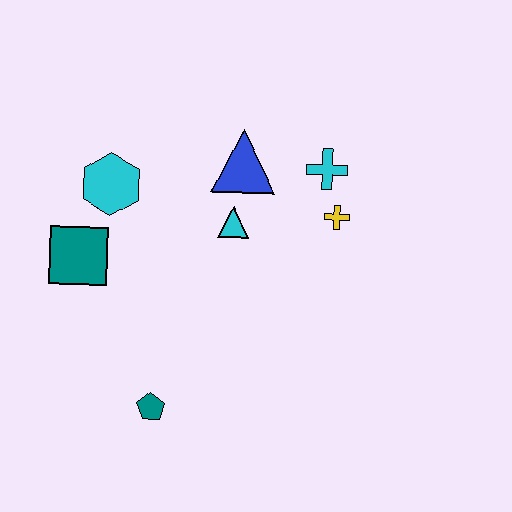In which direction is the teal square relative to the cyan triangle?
The teal square is to the left of the cyan triangle.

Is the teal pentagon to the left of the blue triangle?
Yes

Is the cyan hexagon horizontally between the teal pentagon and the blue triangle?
No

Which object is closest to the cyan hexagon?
The teal square is closest to the cyan hexagon.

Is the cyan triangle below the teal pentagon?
No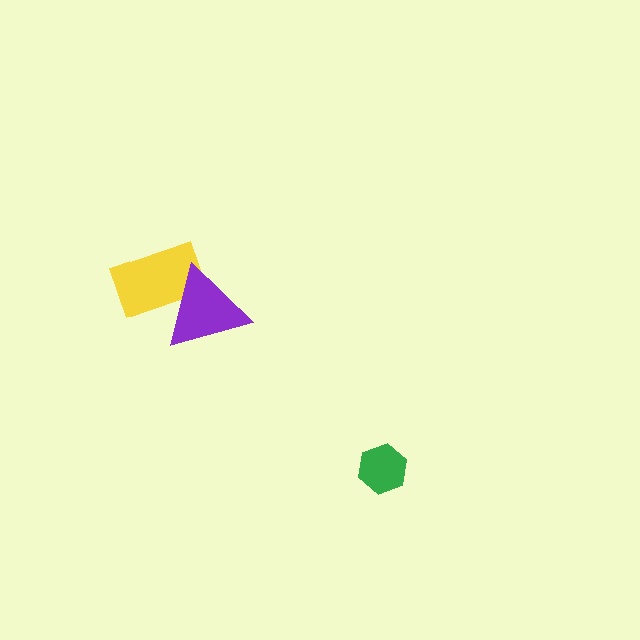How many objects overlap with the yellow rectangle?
1 object overlaps with the yellow rectangle.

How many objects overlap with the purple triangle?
1 object overlaps with the purple triangle.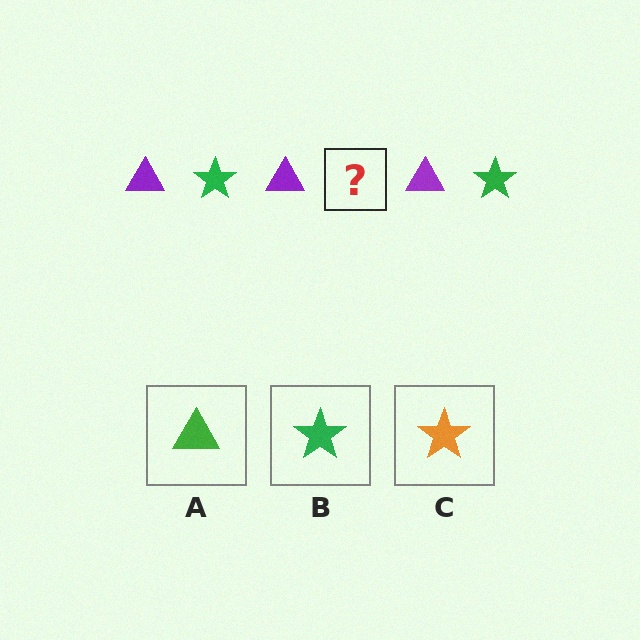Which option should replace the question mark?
Option B.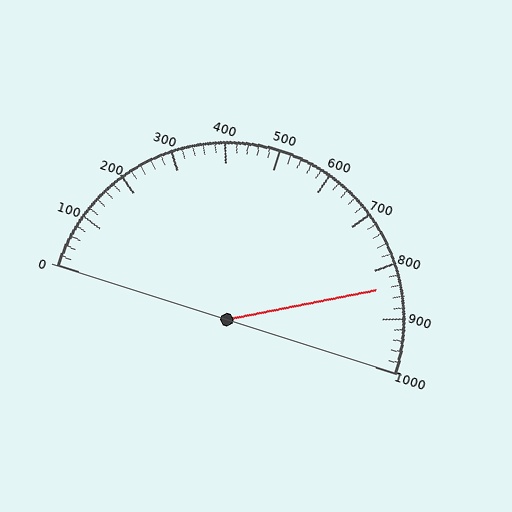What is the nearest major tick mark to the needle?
The nearest major tick mark is 800.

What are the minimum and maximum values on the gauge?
The gauge ranges from 0 to 1000.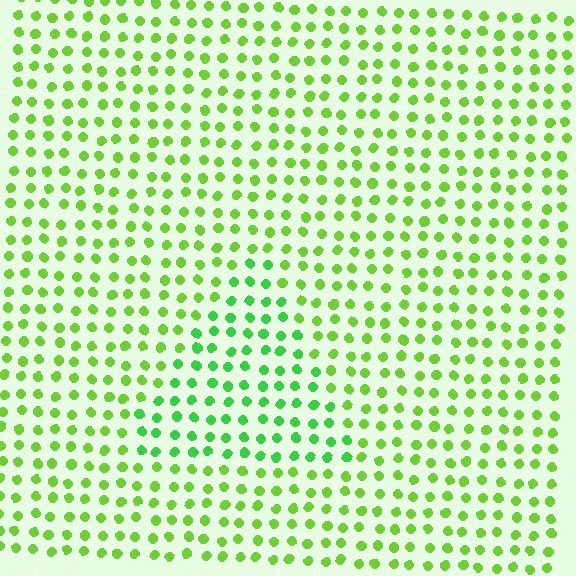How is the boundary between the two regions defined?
The boundary is defined purely by a slight shift in hue (about 28 degrees). Spacing, size, and orientation are identical on both sides.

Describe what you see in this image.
The image is filled with small lime elements in a uniform arrangement. A triangle-shaped region is visible where the elements are tinted to a slightly different hue, forming a subtle color boundary.